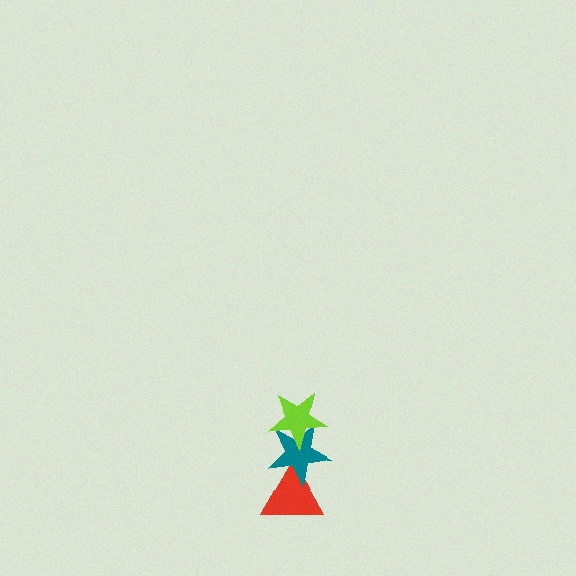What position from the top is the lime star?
The lime star is 1st from the top.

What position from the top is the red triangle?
The red triangle is 3rd from the top.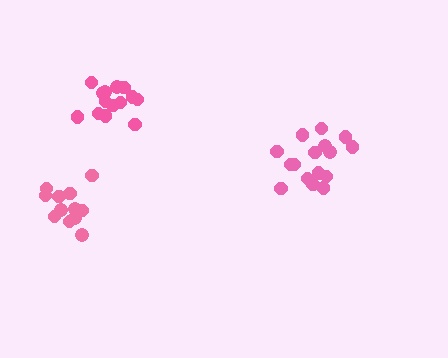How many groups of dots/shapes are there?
There are 3 groups.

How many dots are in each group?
Group 1: 12 dots, Group 2: 16 dots, Group 3: 14 dots (42 total).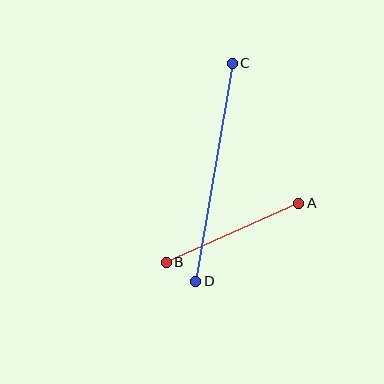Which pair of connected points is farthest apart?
Points C and D are farthest apart.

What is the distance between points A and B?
The distance is approximately 145 pixels.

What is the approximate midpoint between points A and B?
The midpoint is at approximately (233, 233) pixels.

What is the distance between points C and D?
The distance is approximately 221 pixels.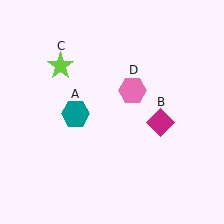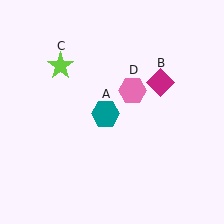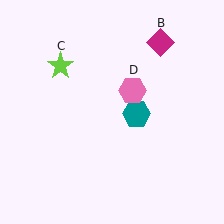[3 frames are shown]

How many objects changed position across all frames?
2 objects changed position: teal hexagon (object A), magenta diamond (object B).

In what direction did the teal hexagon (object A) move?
The teal hexagon (object A) moved right.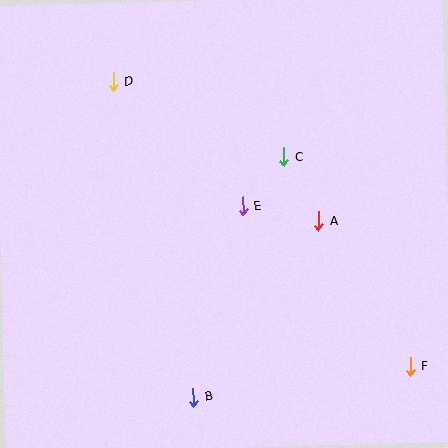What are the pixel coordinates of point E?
Point E is at (243, 206).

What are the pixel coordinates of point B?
Point B is at (193, 397).